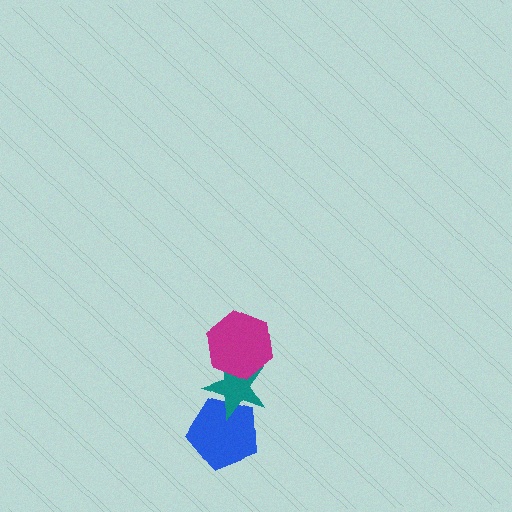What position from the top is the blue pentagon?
The blue pentagon is 3rd from the top.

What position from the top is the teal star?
The teal star is 2nd from the top.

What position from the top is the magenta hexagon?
The magenta hexagon is 1st from the top.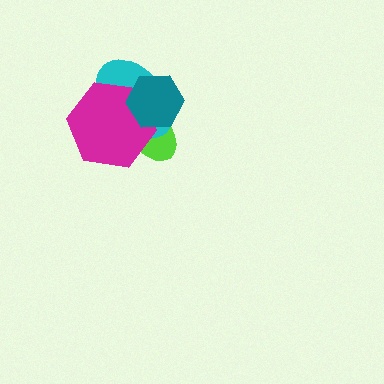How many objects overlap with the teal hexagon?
3 objects overlap with the teal hexagon.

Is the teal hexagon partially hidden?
No, no other shape covers it.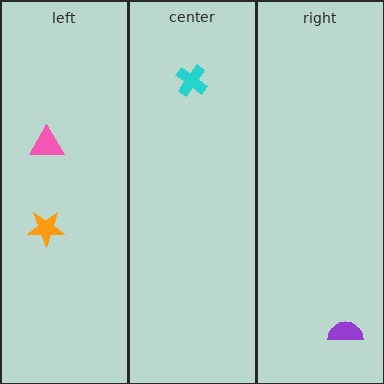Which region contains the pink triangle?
The left region.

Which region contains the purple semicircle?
The right region.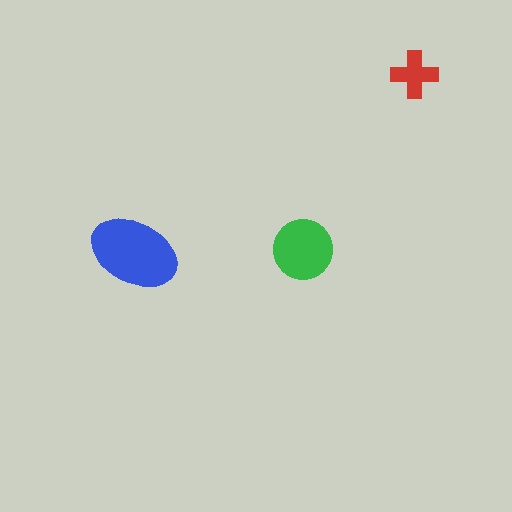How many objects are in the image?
There are 3 objects in the image.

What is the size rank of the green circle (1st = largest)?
2nd.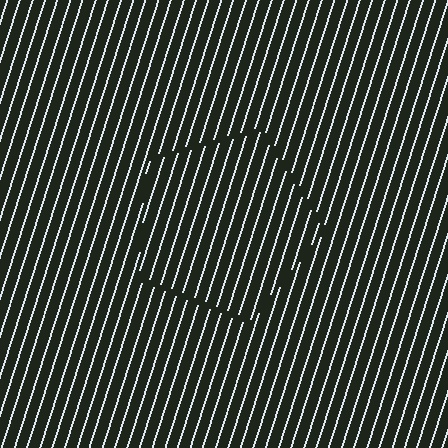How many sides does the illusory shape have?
5 sides — the line-ends trace a pentagon.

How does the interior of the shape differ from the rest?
The interior of the shape contains the same grating, shifted by half a period — the contour is defined by the phase discontinuity where line-ends from the inner and outer gratings abut.